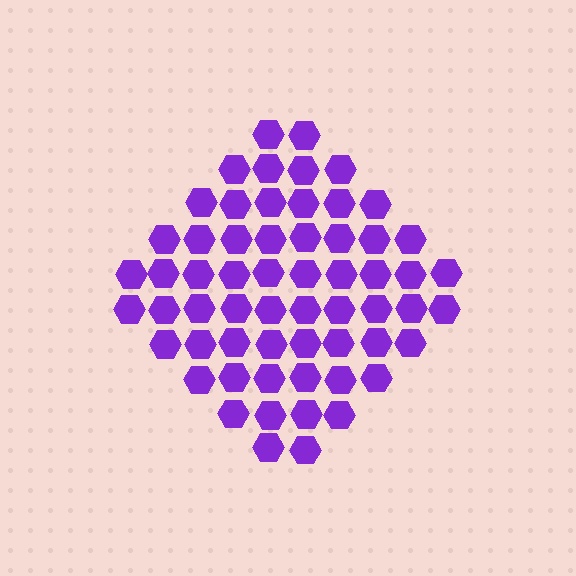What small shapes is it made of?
It is made of small hexagons.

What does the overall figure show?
The overall figure shows a diamond.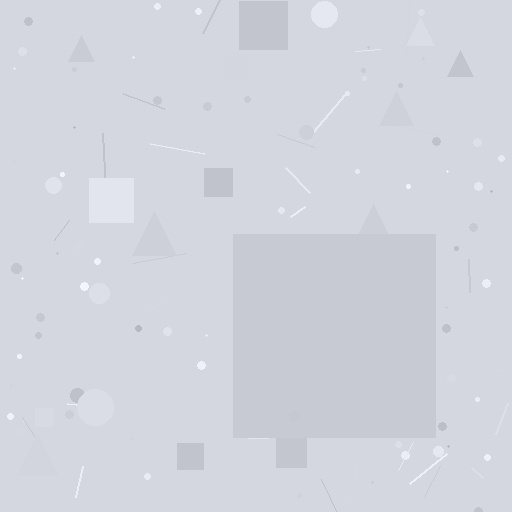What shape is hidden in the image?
A square is hidden in the image.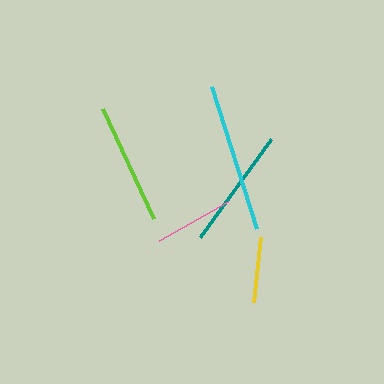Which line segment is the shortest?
The yellow line is the shortest at approximately 66 pixels.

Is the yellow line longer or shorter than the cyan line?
The cyan line is longer than the yellow line.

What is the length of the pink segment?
The pink segment is approximately 80 pixels long.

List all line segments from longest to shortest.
From longest to shortest: cyan, lime, teal, pink, yellow.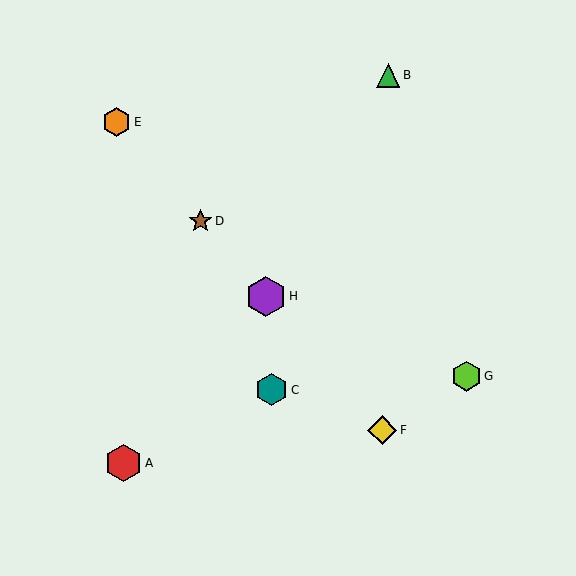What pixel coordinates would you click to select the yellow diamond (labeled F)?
Click at (382, 430) to select the yellow diamond F.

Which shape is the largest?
The purple hexagon (labeled H) is the largest.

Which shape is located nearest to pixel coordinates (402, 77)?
The green triangle (labeled B) at (388, 75) is nearest to that location.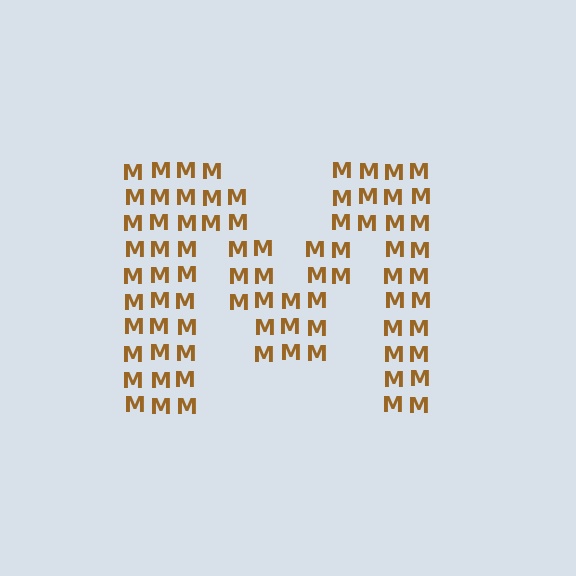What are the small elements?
The small elements are letter M's.